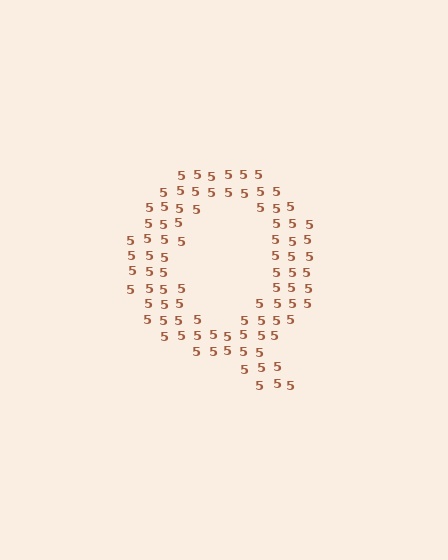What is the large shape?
The large shape is the letter Q.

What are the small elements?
The small elements are digit 5's.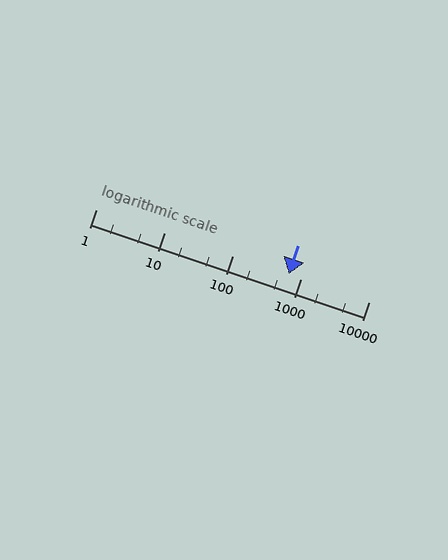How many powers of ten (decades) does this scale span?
The scale spans 4 decades, from 1 to 10000.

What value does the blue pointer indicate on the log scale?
The pointer indicates approximately 680.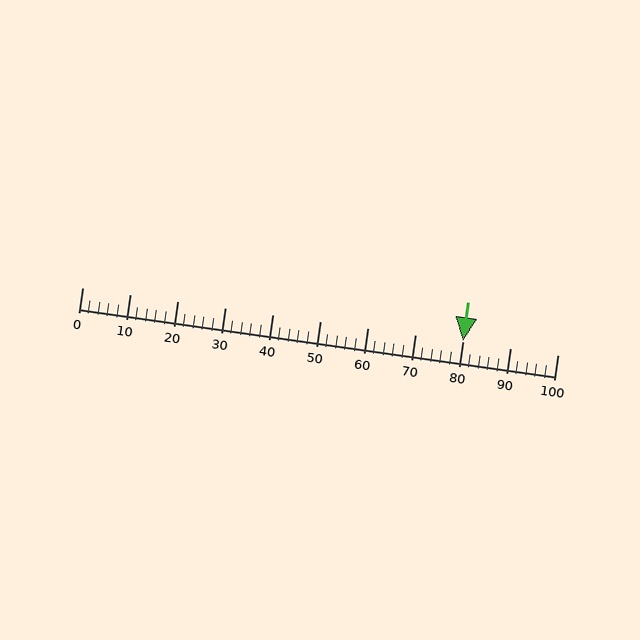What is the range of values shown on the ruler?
The ruler shows values from 0 to 100.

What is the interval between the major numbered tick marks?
The major tick marks are spaced 10 units apart.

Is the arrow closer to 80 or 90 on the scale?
The arrow is closer to 80.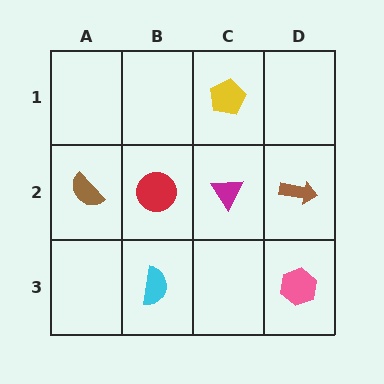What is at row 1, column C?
A yellow pentagon.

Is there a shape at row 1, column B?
No, that cell is empty.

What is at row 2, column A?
A brown semicircle.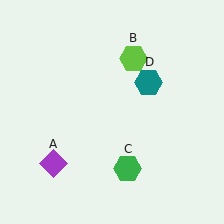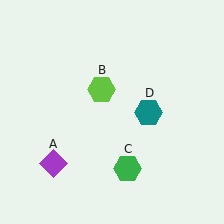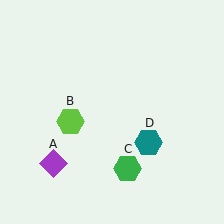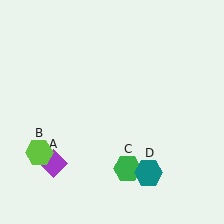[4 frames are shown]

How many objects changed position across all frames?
2 objects changed position: lime hexagon (object B), teal hexagon (object D).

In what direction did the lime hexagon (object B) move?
The lime hexagon (object B) moved down and to the left.